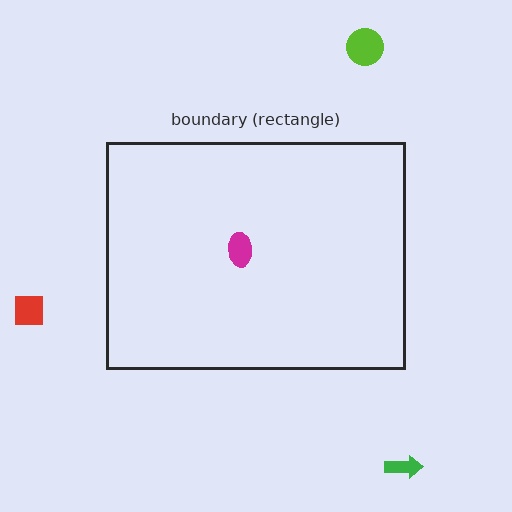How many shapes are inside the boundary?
1 inside, 3 outside.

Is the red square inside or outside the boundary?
Outside.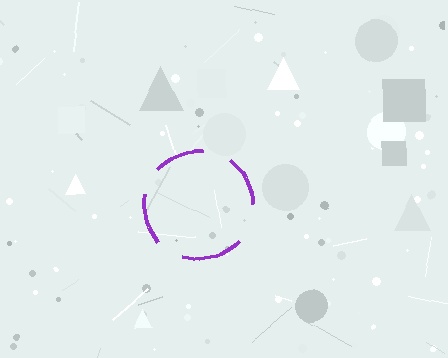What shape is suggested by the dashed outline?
The dashed outline suggests a circle.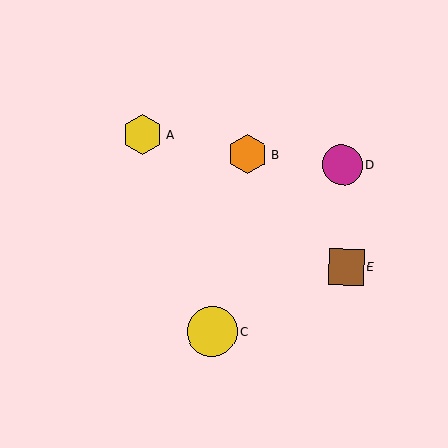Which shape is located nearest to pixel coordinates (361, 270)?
The brown square (labeled E) at (346, 267) is nearest to that location.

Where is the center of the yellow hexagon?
The center of the yellow hexagon is at (143, 135).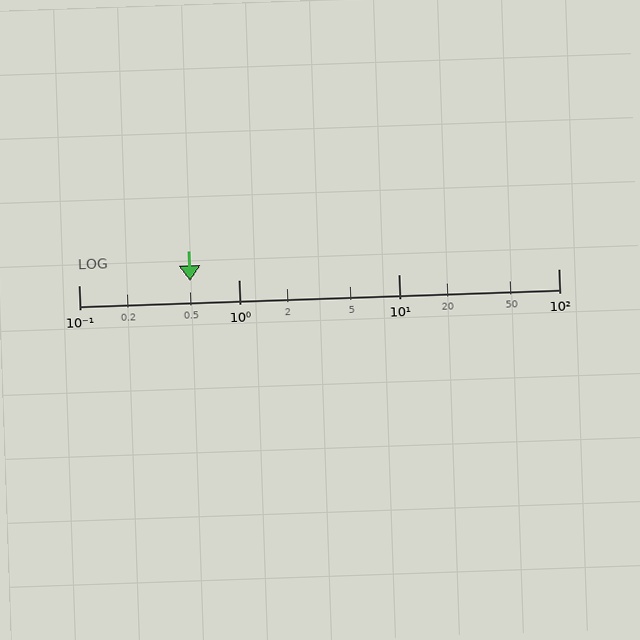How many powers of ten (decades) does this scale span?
The scale spans 3 decades, from 0.1 to 100.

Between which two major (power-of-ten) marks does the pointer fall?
The pointer is between 0.1 and 1.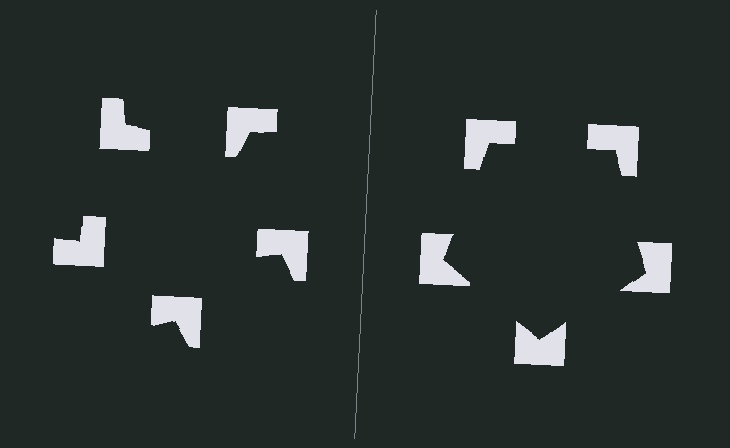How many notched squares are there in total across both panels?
10 — 5 on each side.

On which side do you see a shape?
An illusory pentagon appears on the right side. On the left side the wedge cuts are rotated, so no coherent shape forms.